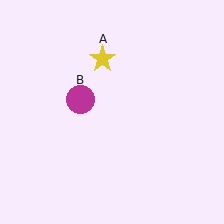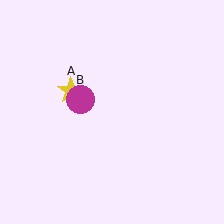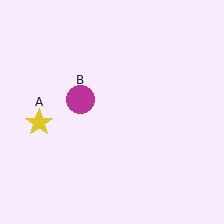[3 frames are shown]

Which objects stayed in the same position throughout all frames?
Magenta circle (object B) remained stationary.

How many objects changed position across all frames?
1 object changed position: yellow star (object A).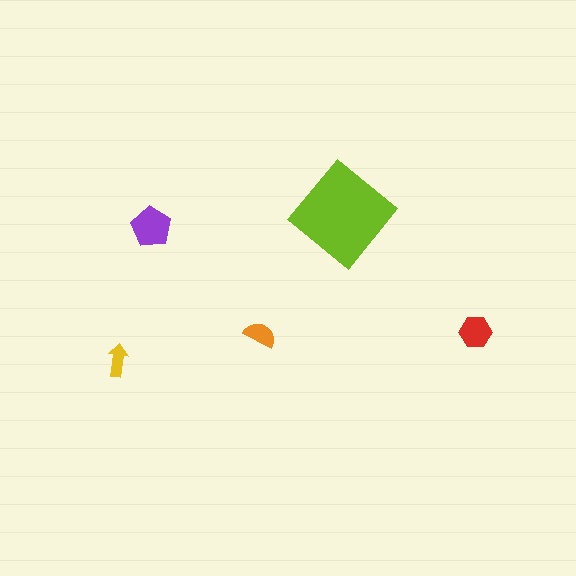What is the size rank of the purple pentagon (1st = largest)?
2nd.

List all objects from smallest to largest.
The yellow arrow, the orange semicircle, the red hexagon, the purple pentagon, the lime diamond.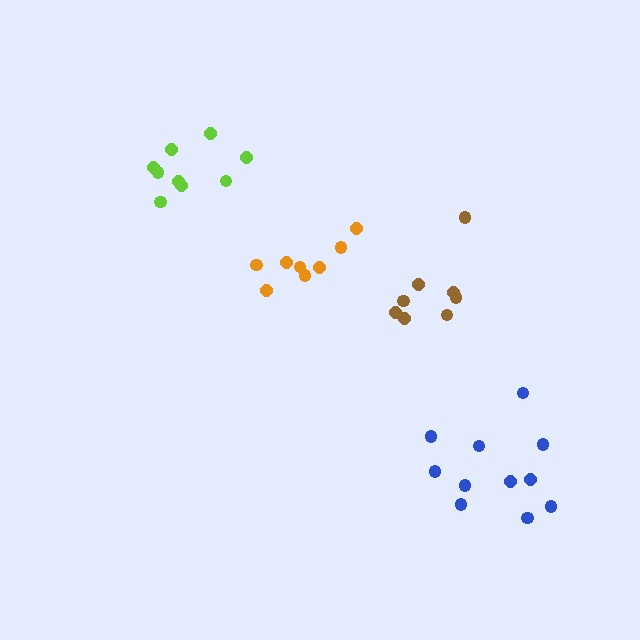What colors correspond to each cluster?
The clusters are colored: orange, brown, lime, blue.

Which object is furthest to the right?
The blue cluster is rightmost.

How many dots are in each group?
Group 1: 8 dots, Group 2: 8 dots, Group 3: 9 dots, Group 4: 11 dots (36 total).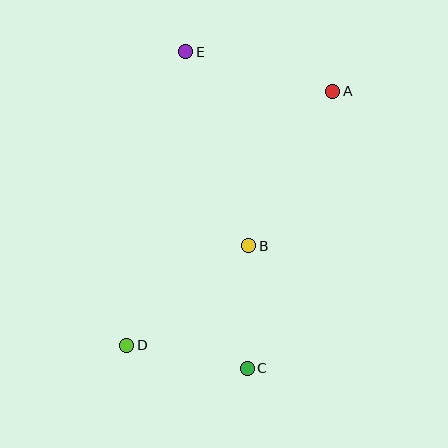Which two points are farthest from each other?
Points A and D are farthest from each other.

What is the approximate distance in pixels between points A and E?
The distance between A and E is approximately 152 pixels.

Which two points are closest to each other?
Points B and C are closest to each other.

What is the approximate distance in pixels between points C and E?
The distance between C and E is approximately 322 pixels.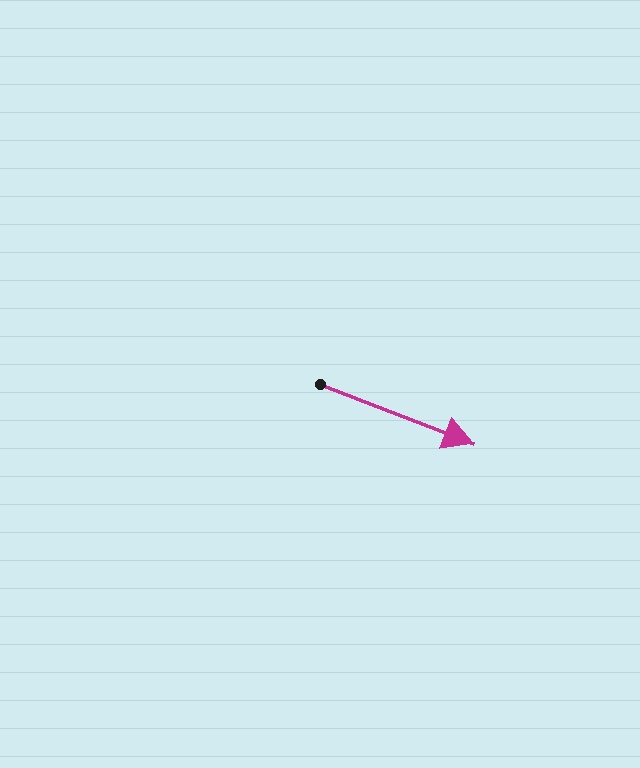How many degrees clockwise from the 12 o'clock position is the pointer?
Approximately 111 degrees.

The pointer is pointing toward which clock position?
Roughly 4 o'clock.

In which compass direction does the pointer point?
East.